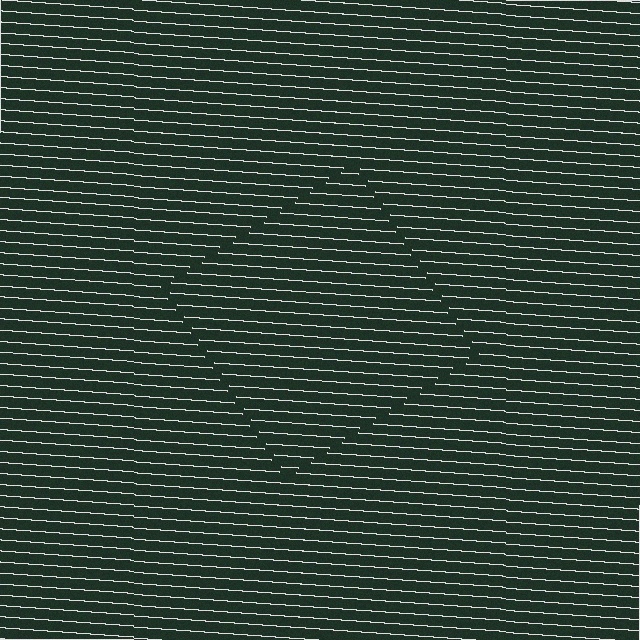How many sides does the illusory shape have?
4 sides — the line-ends trace a square.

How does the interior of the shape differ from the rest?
The interior of the shape contains the same grating, shifted by half a period — the contour is defined by the phase discontinuity where line-ends from the inner and outer gratings abut.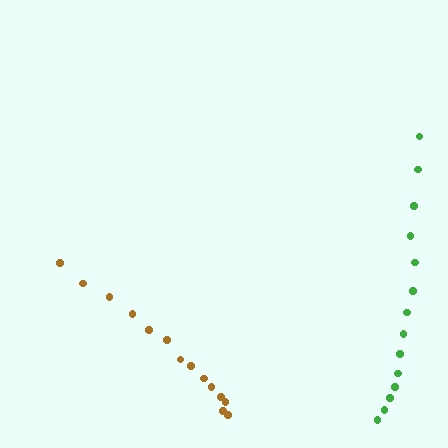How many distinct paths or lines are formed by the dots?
There are 2 distinct paths.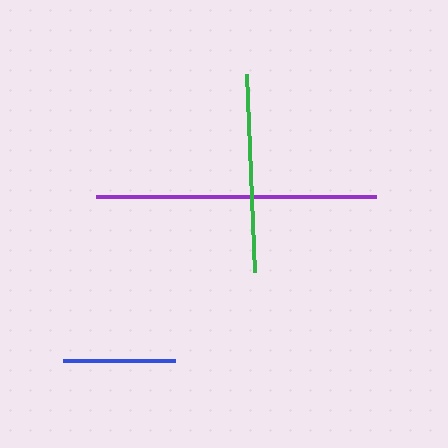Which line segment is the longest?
The purple line is the longest at approximately 280 pixels.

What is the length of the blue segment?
The blue segment is approximately 111 pixels long.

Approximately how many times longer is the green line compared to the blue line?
The green line is approximately 1.8 times the length of the blue line.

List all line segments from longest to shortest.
From longest to shortest: purple, green, blue.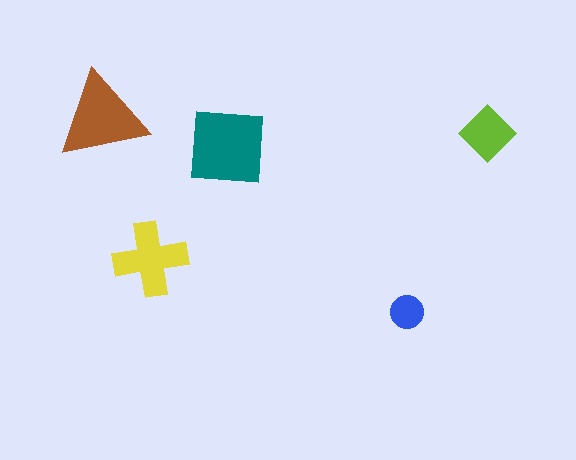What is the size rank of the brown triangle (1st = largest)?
2nd.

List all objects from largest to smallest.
The teal square, the brown triangle, the yellow cross, the lime diamond, the blue circle.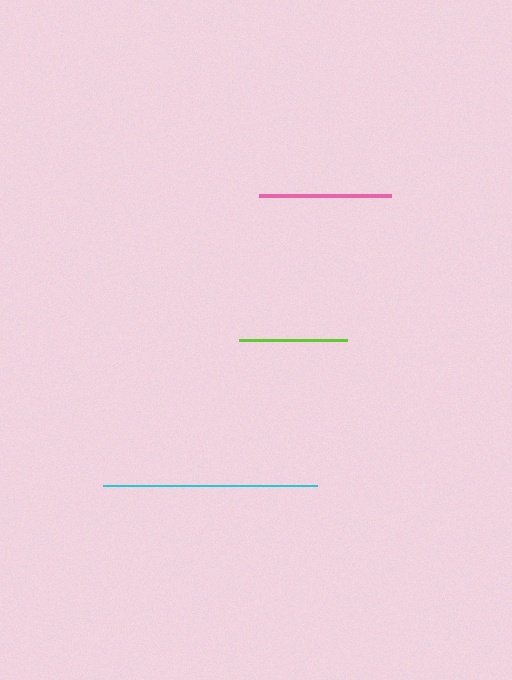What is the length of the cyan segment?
The cyan segment is approximately 214 pixels long.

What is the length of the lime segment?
The lime segment is approximately 108 pixels long.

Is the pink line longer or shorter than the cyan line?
The cyan line is longer than the pink line.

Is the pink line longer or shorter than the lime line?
The pink line is longer than the lime line.